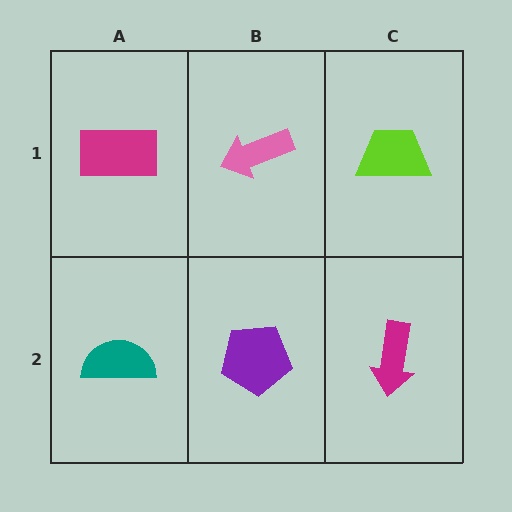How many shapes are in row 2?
3 shapes.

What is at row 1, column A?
A magenta rectangle.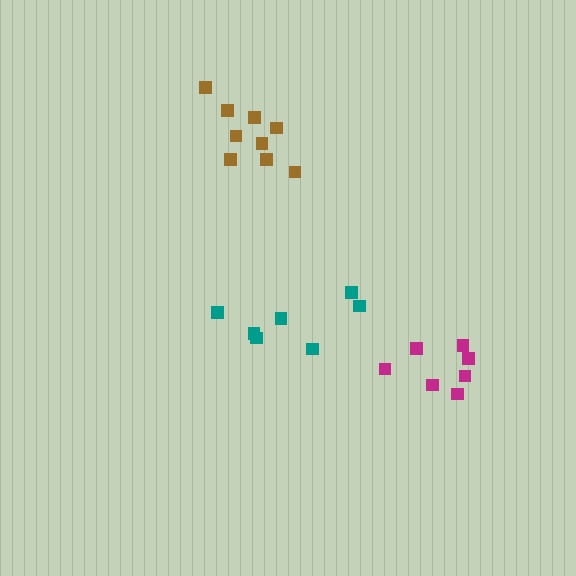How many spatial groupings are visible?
There are 3 spatial groupings.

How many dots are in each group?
Group 1: 9 dots, Group 2: 7 dots, Group 3: 7 dots (23 total).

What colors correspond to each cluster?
The clusters are colored: brown, teal, magenta.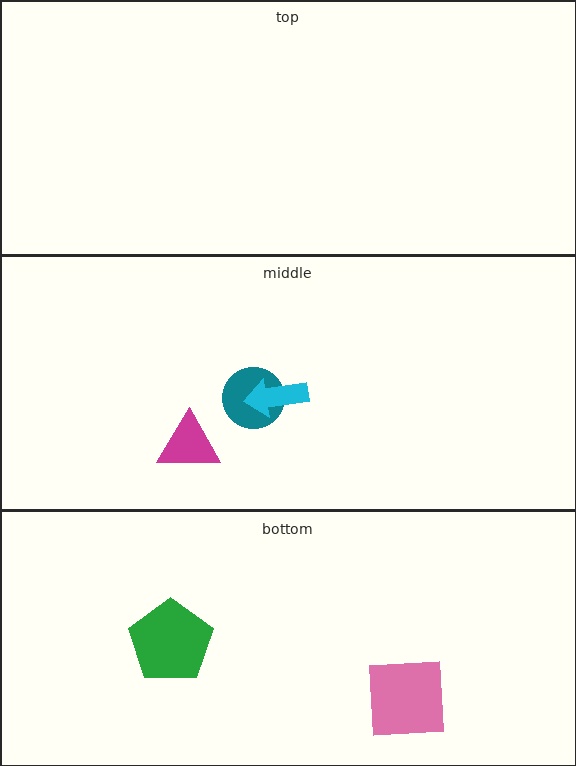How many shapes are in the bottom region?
2.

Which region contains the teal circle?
The middle region.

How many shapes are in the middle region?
3.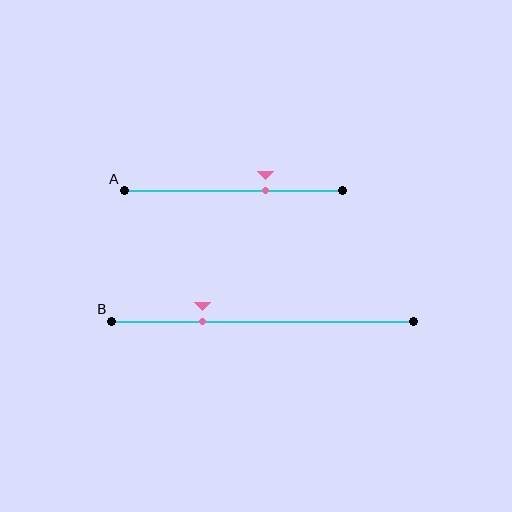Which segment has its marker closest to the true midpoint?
Segment A has its marker closest to the true midpoint.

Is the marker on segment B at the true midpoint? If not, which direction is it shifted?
No, the marker on segment B is shifted to the left by about 20% of the segment length.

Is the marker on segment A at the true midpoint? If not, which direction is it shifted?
No, the marker on segment A is shifted to the right by about 15% of the segment length.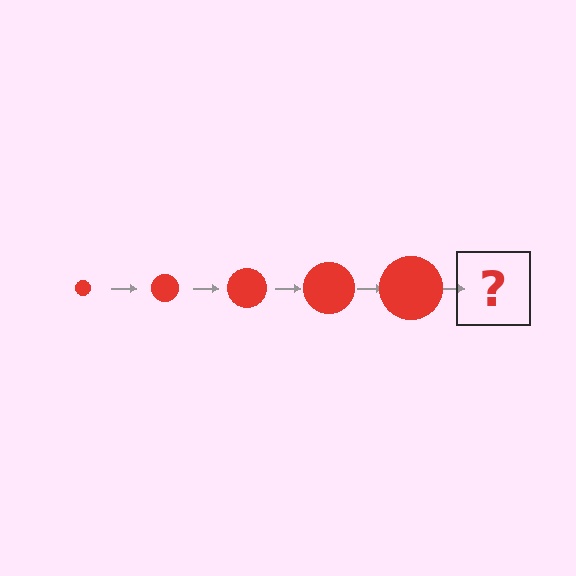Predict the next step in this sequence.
The next step is a red circle, larger than the previous one.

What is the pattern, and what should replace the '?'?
The pattern is that the circle gets progressively larger each step. The '?' should be a red circle, larger than the previous one.